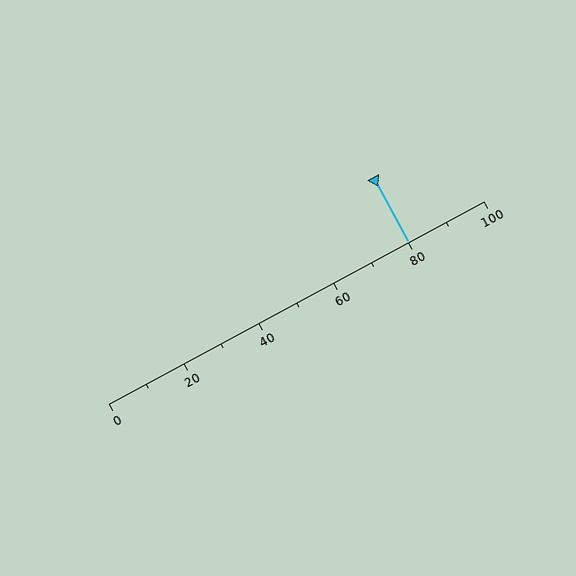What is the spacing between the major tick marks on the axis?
The major ticks are spaced 20 apart.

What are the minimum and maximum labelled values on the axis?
The axis runs from 0 to 100.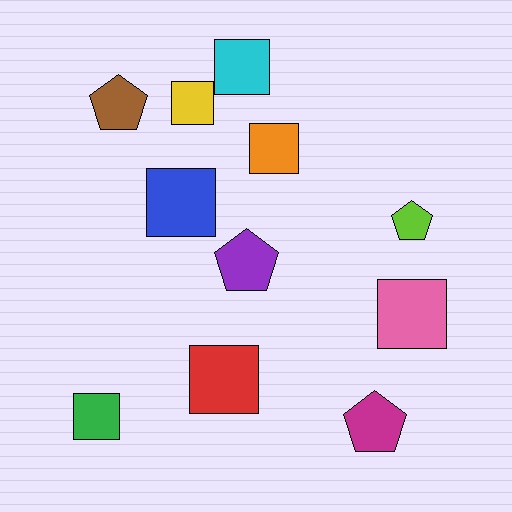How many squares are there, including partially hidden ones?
There are 7 squares.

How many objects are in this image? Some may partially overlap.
There are 11 objects.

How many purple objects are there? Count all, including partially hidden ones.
There is 1 purple object.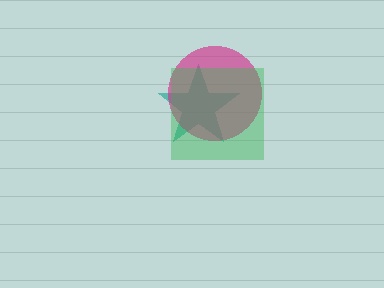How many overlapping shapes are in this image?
There are 3 overlapping shapes in the image.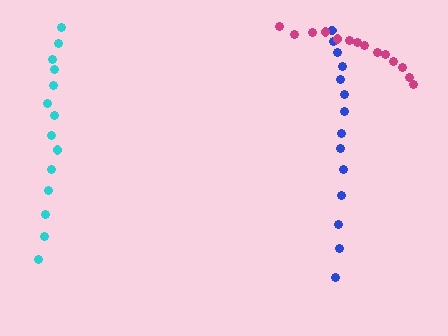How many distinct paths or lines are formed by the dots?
There are 3 distinct paths.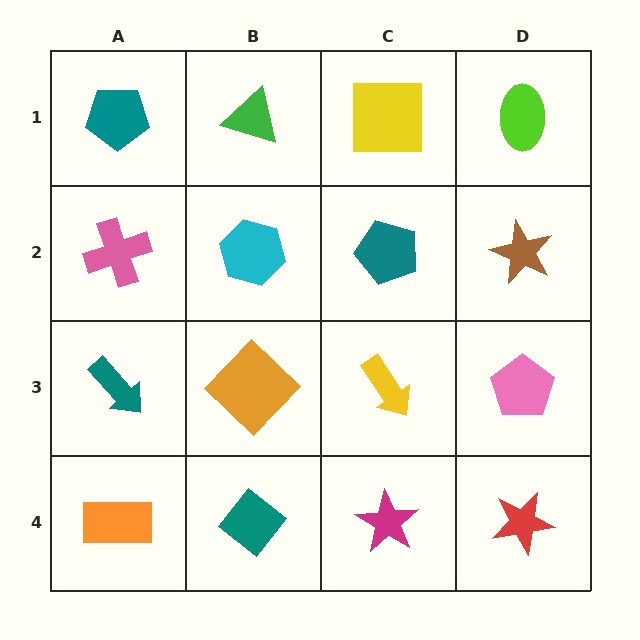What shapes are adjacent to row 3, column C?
A teal pentagon (row 2, column C), a magenta star (row 4, column C), an orange diamond (row 3, column B), a pink pentagon (row 3, column D).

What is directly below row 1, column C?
A teal pentagon.